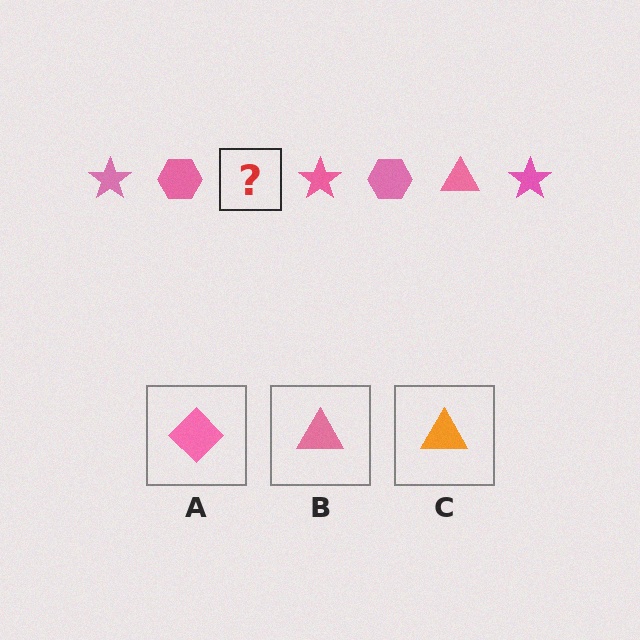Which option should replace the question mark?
Option B.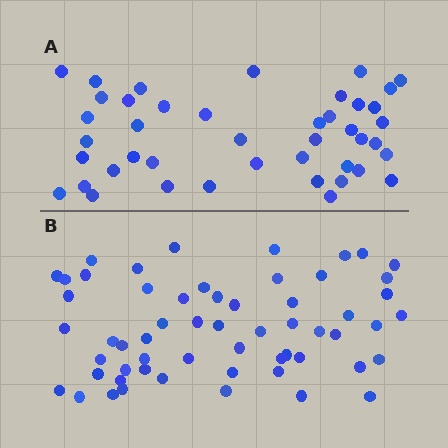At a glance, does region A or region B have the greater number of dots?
Region B (the bottom region) has more dots.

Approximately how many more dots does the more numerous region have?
Region B has approximately 15 more dots than region A.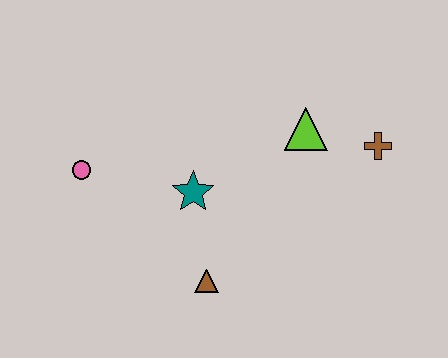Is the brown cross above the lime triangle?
No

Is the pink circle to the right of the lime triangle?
No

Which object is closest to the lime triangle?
The brown cross is closest to the lime triangle.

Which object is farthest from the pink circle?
The brown cross is farthest from the pink circle.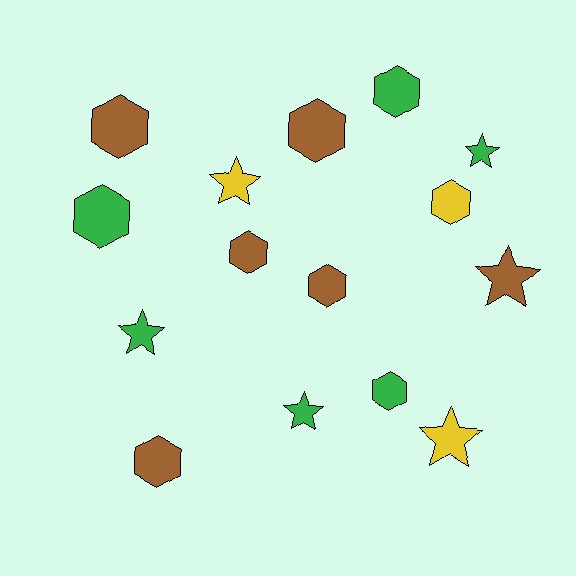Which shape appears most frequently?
Hexagon, with 9 objects.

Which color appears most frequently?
Green, with 6 objects.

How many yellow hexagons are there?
There is 1 yellow hexagon.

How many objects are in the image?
There are 15 objects.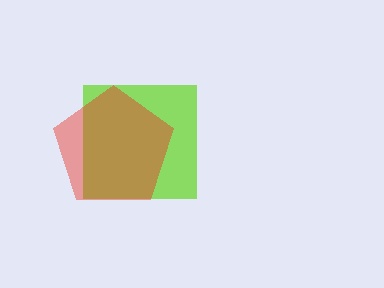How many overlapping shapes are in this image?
There are 2 overlapping shapes in the image.